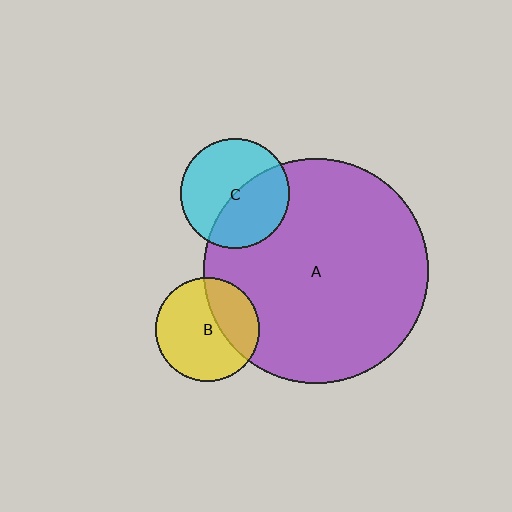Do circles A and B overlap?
Yes.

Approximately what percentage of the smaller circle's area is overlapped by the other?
Approximately 35%.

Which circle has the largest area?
Circle A (purple).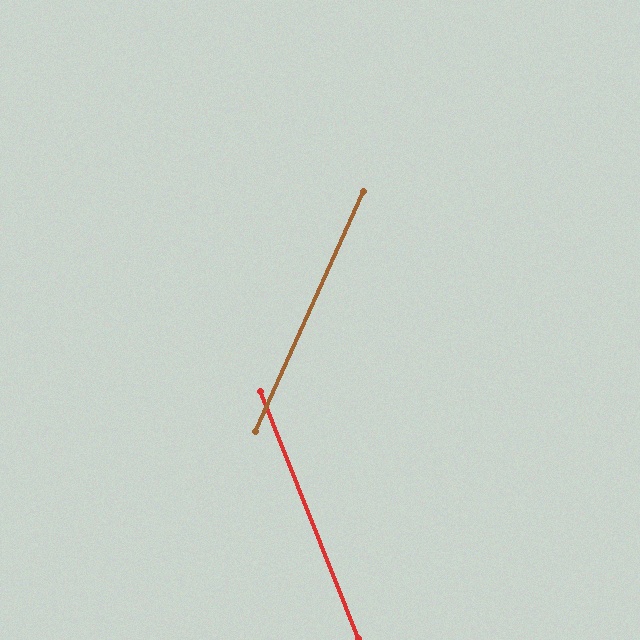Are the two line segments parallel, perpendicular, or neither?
Neither parallel nor perpendicular — they differ by about 46°.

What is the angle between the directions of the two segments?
Approximately 46 degrees.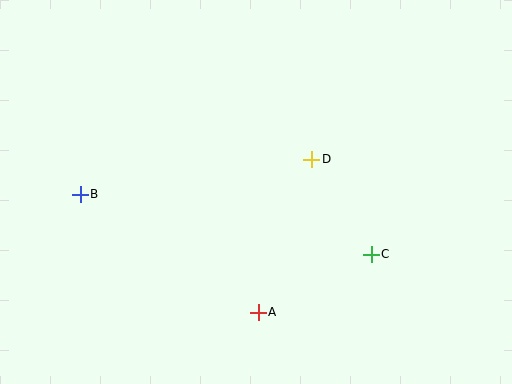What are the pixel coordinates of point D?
Point D is at (312, 159).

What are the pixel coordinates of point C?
Point C is at (371, 255).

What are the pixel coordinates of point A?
Point A is at (258, 312).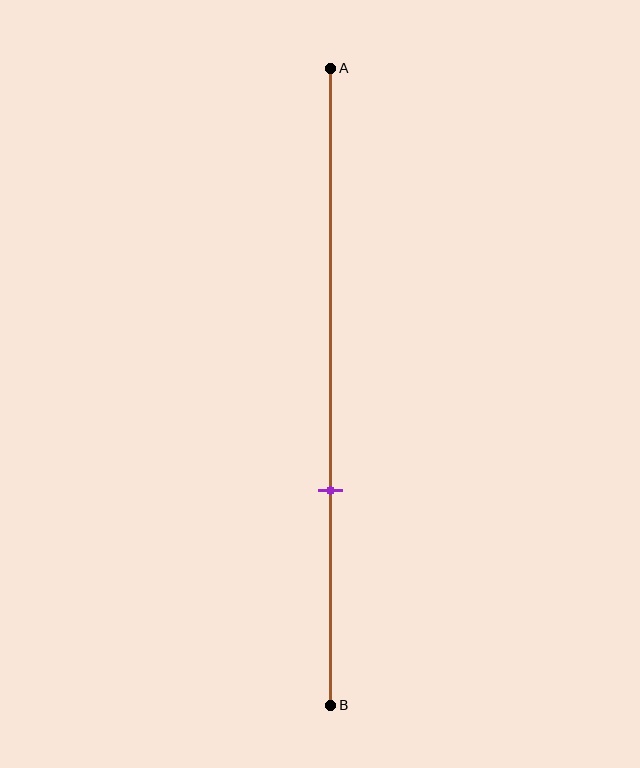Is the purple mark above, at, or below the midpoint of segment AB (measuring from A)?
The purple mark is below the midpoint of segment AB.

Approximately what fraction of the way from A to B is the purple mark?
The purple mark is approximately 65% of the way from A to B.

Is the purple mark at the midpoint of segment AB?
No, the mark is at about 65% from A, not at the 50% midpoint.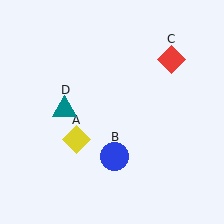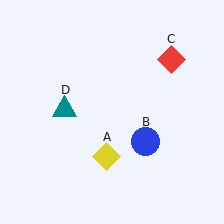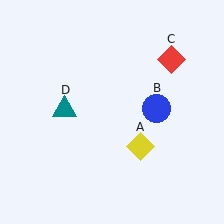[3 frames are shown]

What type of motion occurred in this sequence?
The yellow diamond (object A), blue circle (object B) rotated counterclockwise around the center of the scene.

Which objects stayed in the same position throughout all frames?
Red diamond (object C) and teal triangle (object D) remained stationary.